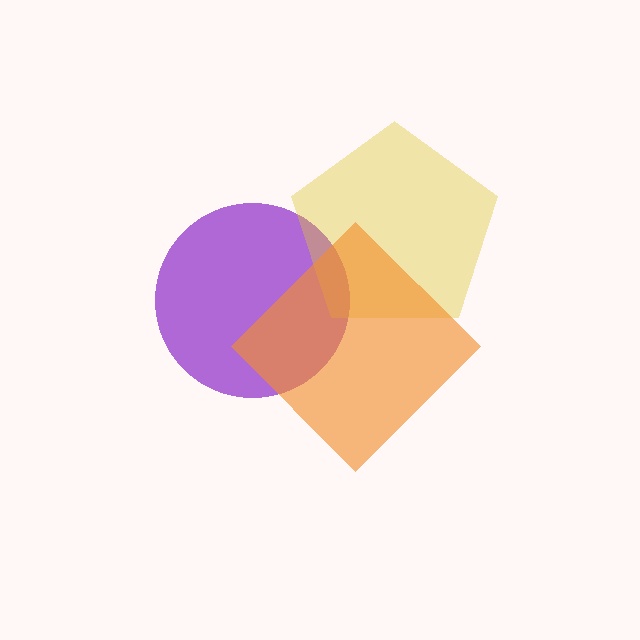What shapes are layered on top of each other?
The layered shapes are: a purple circle, a yellow pentagon, an orange diamond.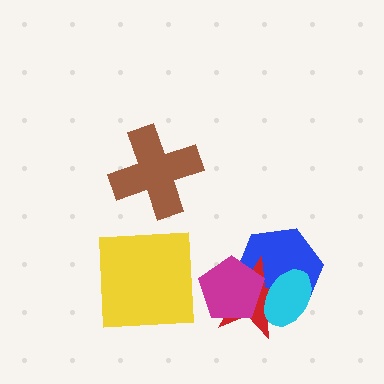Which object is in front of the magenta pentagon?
The cyan ellipse is in front of the magenta pentagon.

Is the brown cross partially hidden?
No, no other shape covers it.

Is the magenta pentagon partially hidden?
Yes, it is partially covered by another shape.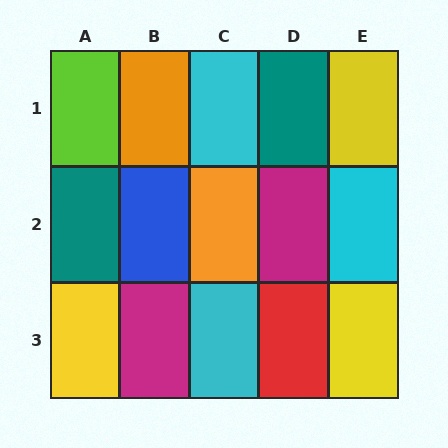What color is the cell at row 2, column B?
Blue.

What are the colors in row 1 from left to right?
Lime, orange, cyan, teal, yellow.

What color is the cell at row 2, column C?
Orange.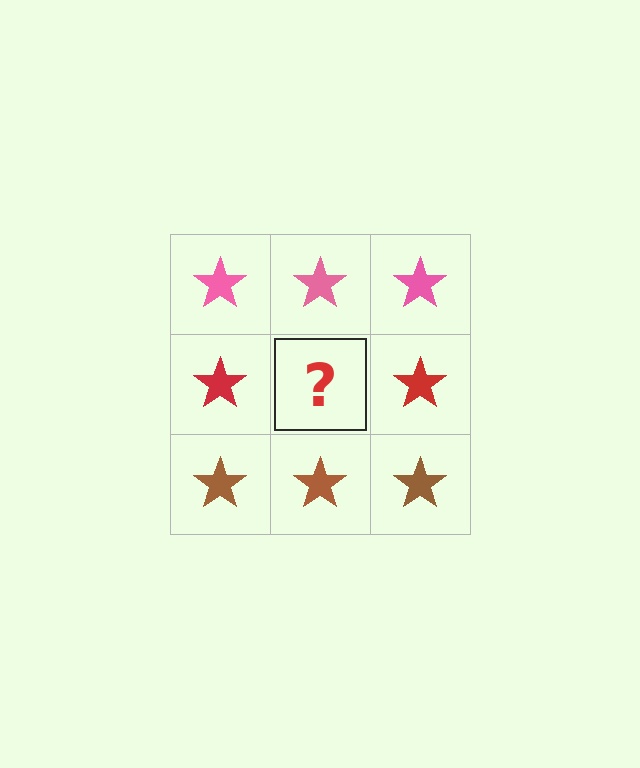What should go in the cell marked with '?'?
The missing cell should contain a red star.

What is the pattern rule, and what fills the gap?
The rule is that each row has a consistent color. The gap should be filled with a red star.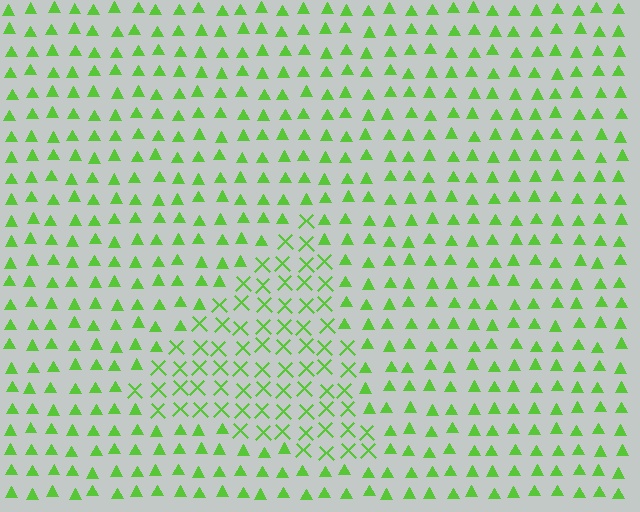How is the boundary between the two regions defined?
The boundary is defined by a change in element shape: X marks inside vs. triangles outside. All elements share the same color and spacing.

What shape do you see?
I see a triangle.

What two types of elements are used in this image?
The image uses X marks inside the triangle region and triangles outside it.